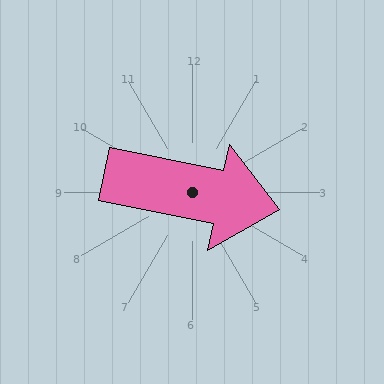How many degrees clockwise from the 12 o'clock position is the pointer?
Approximately 101 degrees.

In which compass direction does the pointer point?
East.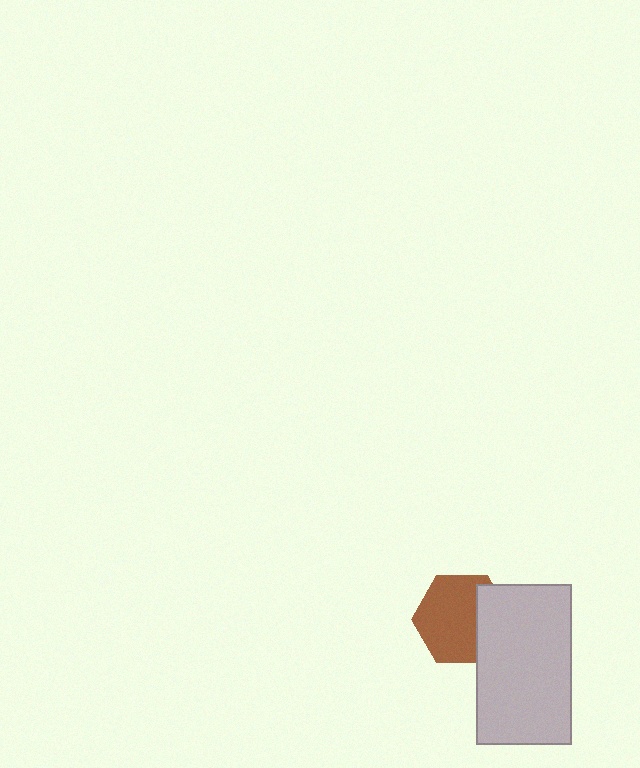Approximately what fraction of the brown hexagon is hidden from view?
Roughly 31% of the brown hexagon is hidden behind the light gray rectangle.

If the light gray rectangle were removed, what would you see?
You would see the complete brown hexagon.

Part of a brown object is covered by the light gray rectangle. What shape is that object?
It is a hexagon.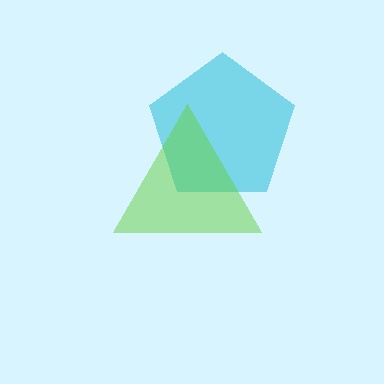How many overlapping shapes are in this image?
There are 2 overlapping shapes in the image.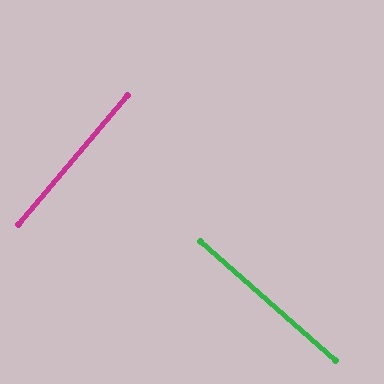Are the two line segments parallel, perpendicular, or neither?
Perpendicular — they meet at approximately 89°.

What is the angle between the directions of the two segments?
Approximately 89 degrees.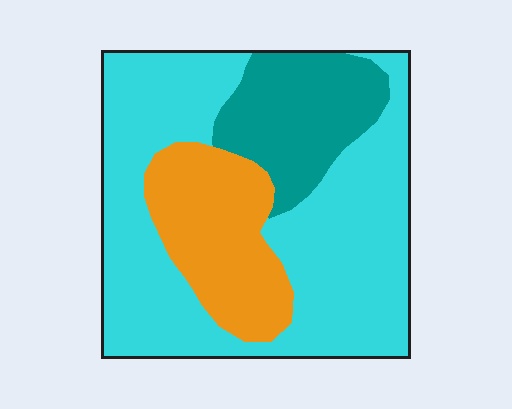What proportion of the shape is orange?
Orange takes up about one fifth (1/5) of the shape.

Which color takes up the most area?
Cyan, at roughly 60%.